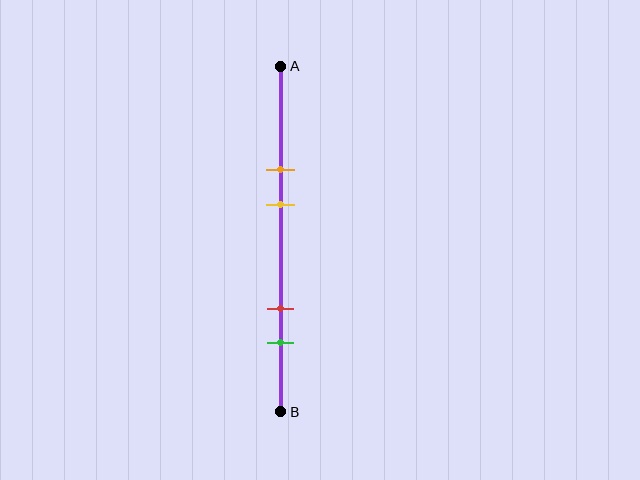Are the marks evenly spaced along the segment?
No, the marks are not evenly spaced.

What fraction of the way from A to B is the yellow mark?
The yellow mark is approximately 40% (0.4) of the way from A to B.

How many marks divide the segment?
There are 4 marks dividing the segment.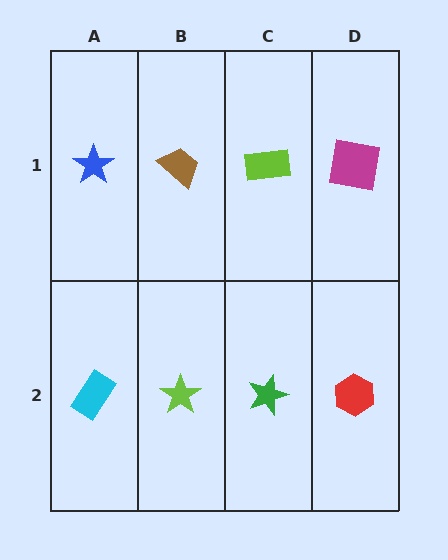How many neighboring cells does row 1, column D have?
2.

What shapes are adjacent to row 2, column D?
A magenta square (row 1, column D), a green star (row 2, column C).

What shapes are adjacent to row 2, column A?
A blue star (row 1, column A), a lime star (row 2, column B).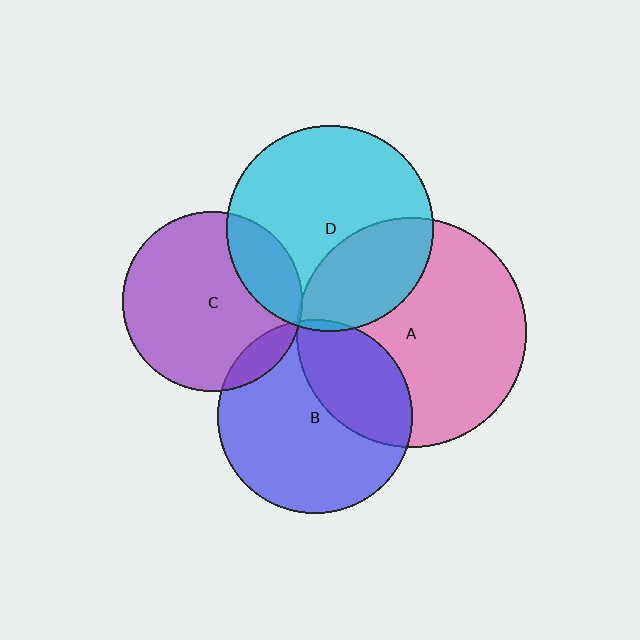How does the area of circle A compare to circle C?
Approximately 1.6 times.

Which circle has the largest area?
Circle A (pink).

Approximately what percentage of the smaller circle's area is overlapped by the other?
Approximately 35%.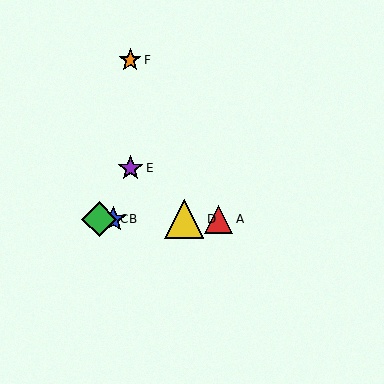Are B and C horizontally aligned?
Yes, both are at y≈219.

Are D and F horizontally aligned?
No, D is at y≈219 and F is at y≈60.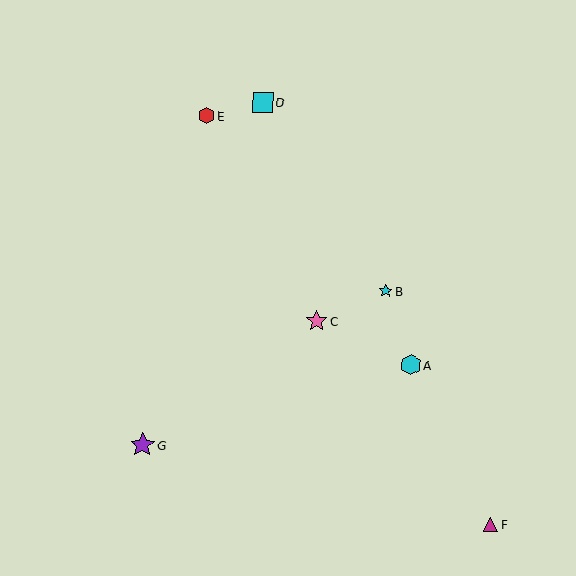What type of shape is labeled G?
Shape G is a purple star.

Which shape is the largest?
The purple star (labeled G) is the largest.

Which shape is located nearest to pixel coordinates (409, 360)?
The cyan hexagon (labeled A) at (411, 365) is nearest to that location.